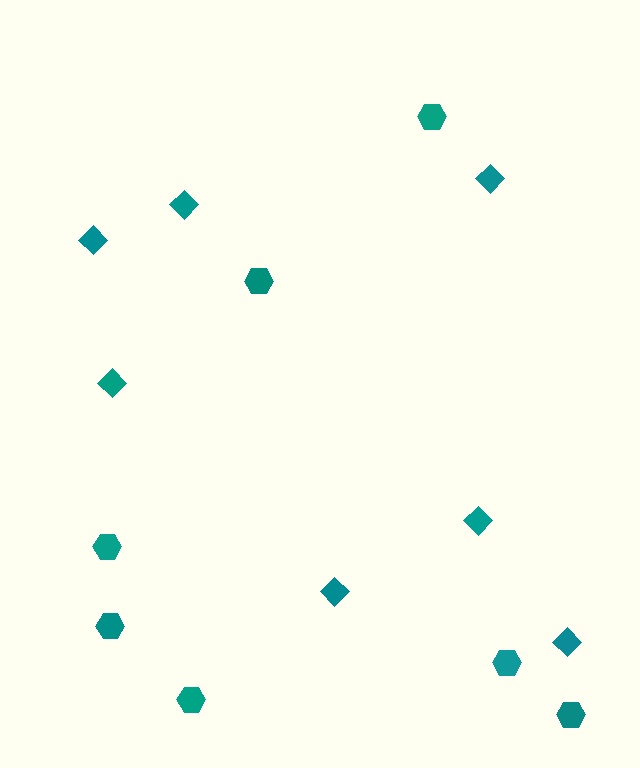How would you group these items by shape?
There are 2 groups: one group of diamonds (7) and one group of hexagons (7).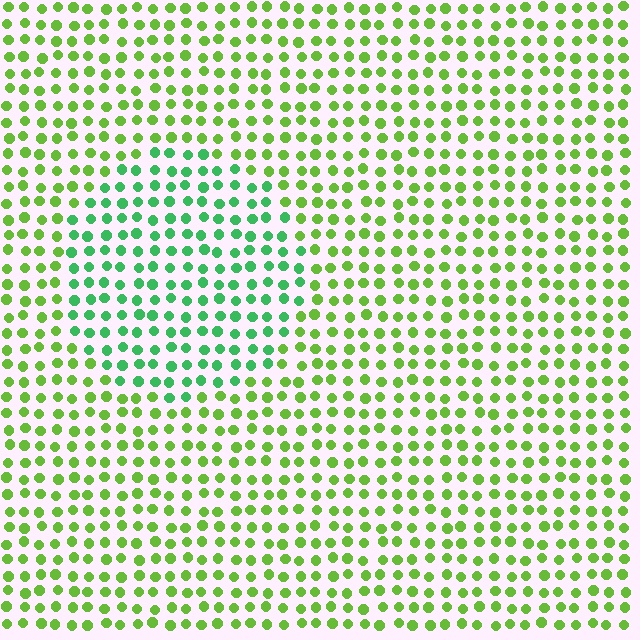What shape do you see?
I see a circle.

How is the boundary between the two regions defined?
The boundary is defined purely by a slight shift in hue (about 39 degrees). Spacing, size, and orientation are identical on both sides.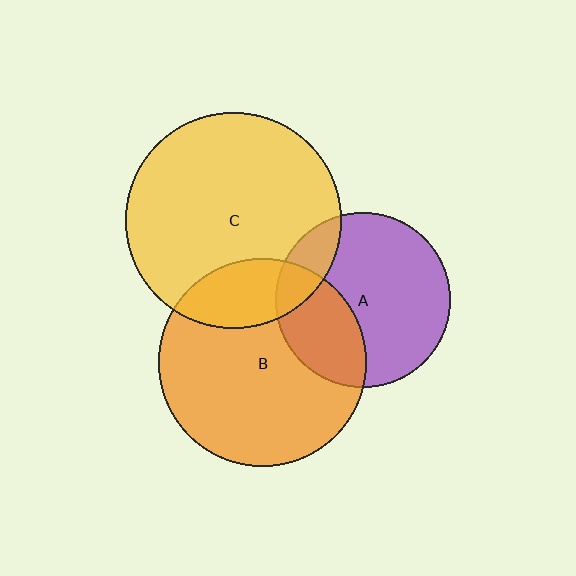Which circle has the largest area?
Circle C (yellow).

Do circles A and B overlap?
Yes.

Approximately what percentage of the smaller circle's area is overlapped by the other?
Approximately 30%.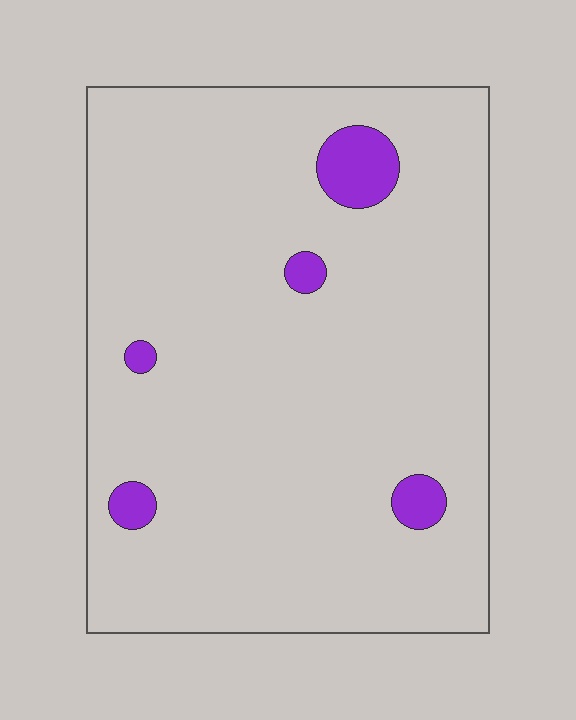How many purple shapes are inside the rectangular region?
5.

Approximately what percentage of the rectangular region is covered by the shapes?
Approximately 5%.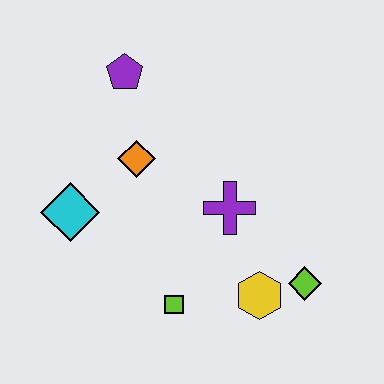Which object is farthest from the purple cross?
The purple pentagon is farthest from the purple cross.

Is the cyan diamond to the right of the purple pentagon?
No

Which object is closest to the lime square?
The yellow hexagon is closest to the lime square.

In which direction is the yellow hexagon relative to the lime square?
The yellow hexagon is to the right of the lime square.